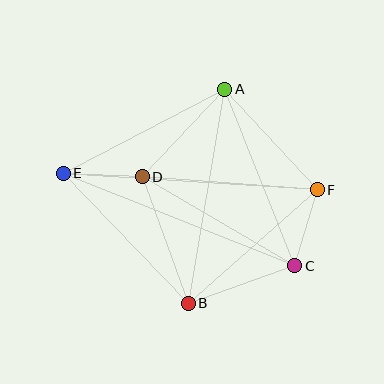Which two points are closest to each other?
Points D and E are closest to each other.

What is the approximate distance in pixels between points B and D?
The distance between B and D is approximately 134 pixels.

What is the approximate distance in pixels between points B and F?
The distance between B and F is approximately 172 pixels.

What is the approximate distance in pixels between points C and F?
The distance between C and F is approximately 79 pixels.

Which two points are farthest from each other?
Points E and F are farthest from each other.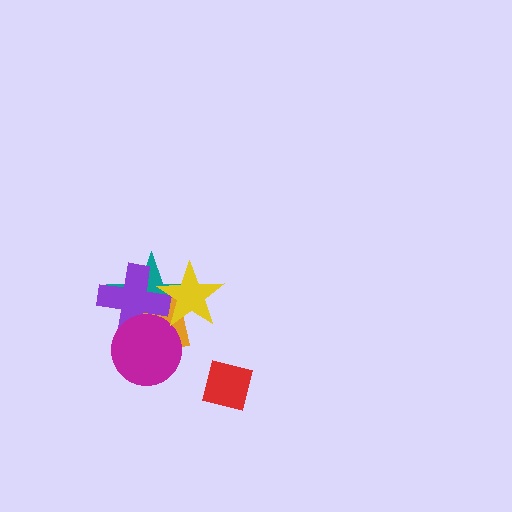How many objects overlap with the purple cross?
4 objects overlap with the purple cross.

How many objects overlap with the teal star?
4 objects overlap with the teal star.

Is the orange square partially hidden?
Yes, it is partially covered by another shape.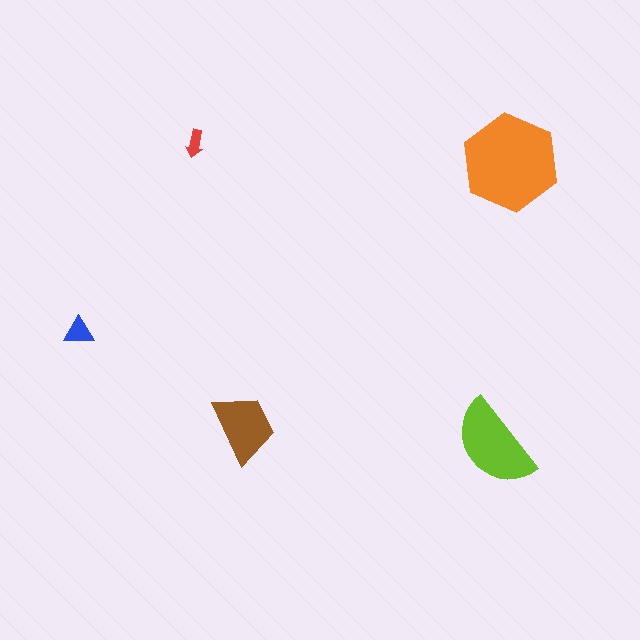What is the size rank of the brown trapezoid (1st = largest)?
3rd.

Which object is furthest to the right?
The orange hexagon is rightmost.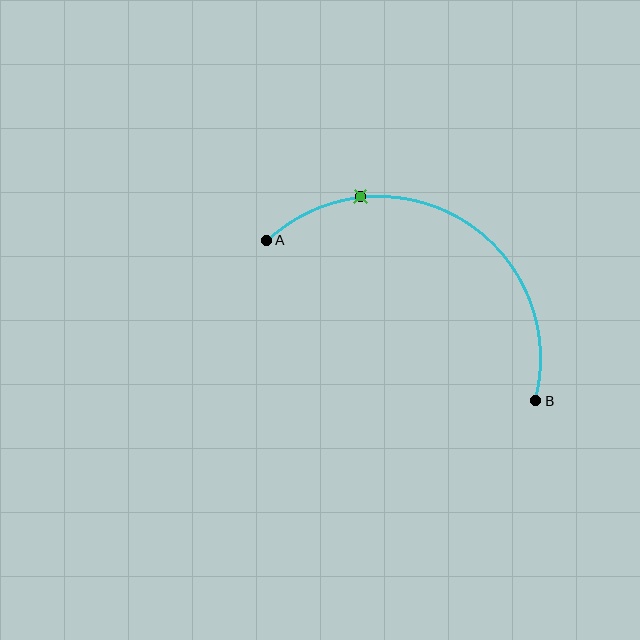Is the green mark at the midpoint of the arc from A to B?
No. The green mark lies on the arc but is closer to endpoint A. The arc midpoint would be at the point on the curve equidistant along the arc from both A and B.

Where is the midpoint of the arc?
The arc midpoint is the point on the curve farthest from the straight line joining A and B. It sits above that line.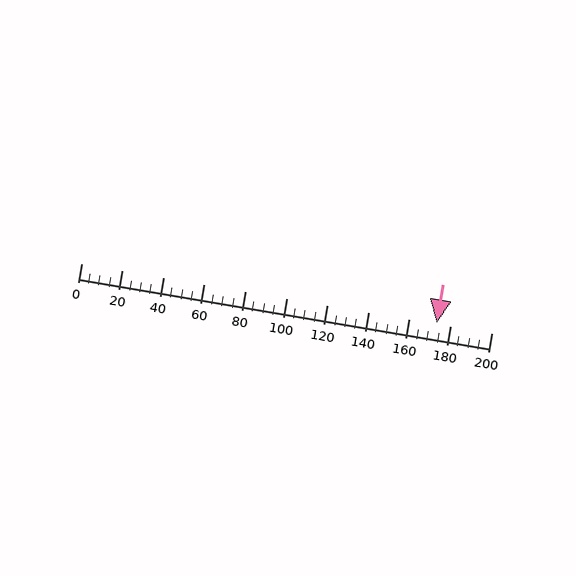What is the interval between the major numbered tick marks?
The major tick marks are spaced 20 units apart.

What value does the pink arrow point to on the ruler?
The pink arrow points to approximately 174.